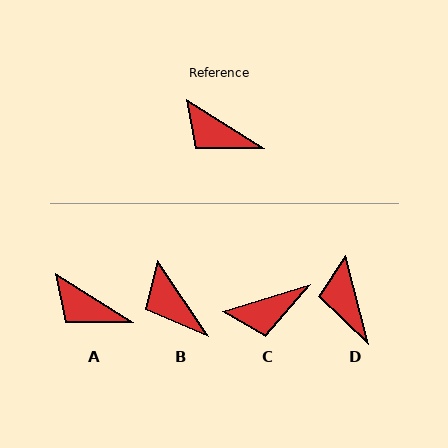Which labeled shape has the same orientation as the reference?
A.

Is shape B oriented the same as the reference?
No, it is off by about 24 degrees.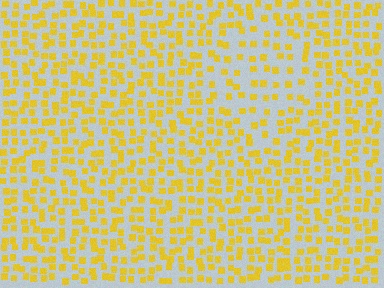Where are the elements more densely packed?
The elements are more densely packed outside the diamond boundary.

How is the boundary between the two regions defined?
The boundary is defined by a change in element density (approximately 1.7x ratio). All elements are the same color, size, and shape.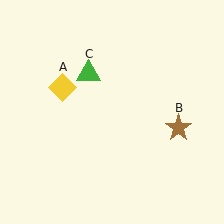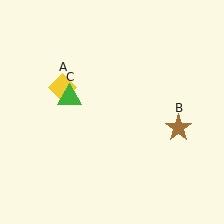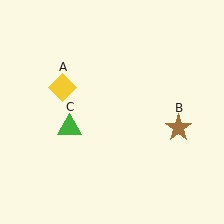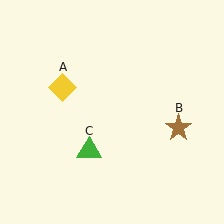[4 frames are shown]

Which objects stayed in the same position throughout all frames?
Yellow diamond (object A) and brown star (object B) remained stationary.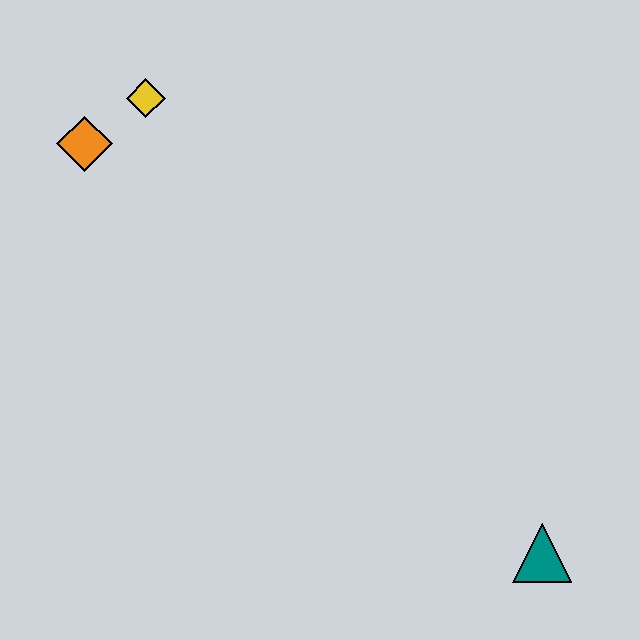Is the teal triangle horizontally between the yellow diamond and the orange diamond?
No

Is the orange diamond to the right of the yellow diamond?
No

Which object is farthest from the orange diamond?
The teal triangle is farthest from the orange diamond.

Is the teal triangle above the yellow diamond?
No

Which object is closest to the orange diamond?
The yellow diamond is closest to the orange diamond.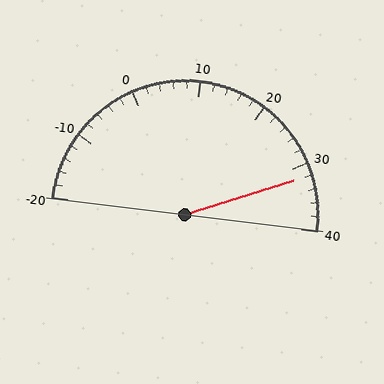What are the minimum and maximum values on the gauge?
The gauge ranges from -20 to 40.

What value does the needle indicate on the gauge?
The needle indicates approximately 32.